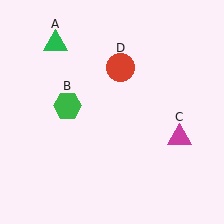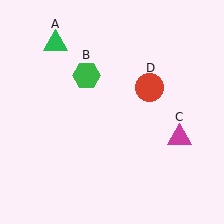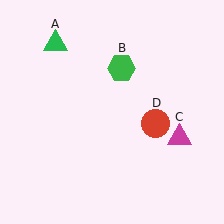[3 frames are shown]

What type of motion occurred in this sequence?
The green hexagon (object B), red circle (object D) rotated clockwise around the center of the scene.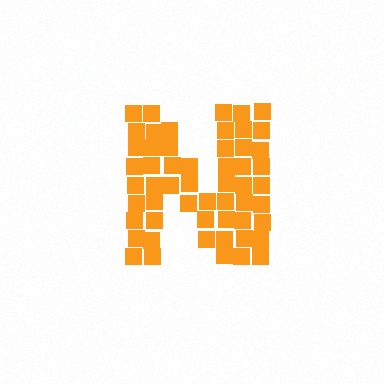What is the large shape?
The large shape is the letter N.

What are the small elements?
The small elements are squares.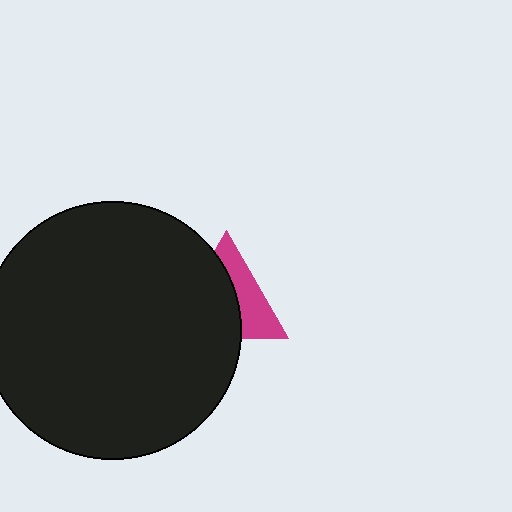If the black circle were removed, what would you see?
You would see the complete magenta triangle.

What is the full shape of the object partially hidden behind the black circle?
The partially hidden object is a magenta triangle.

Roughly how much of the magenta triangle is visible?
A small part of it is visible (roughly 42%).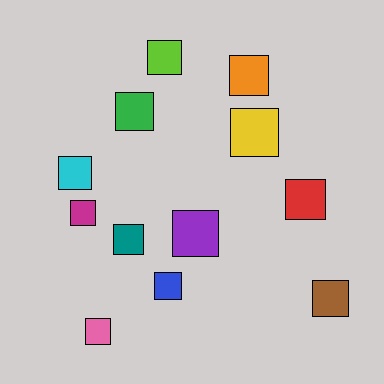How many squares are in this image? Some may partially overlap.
There are 12 squares.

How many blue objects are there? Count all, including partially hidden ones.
There is 1 blue object.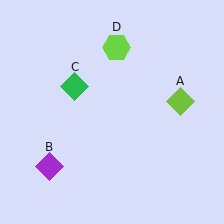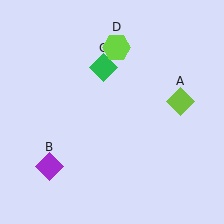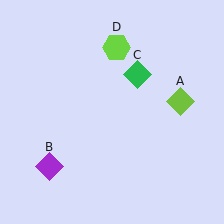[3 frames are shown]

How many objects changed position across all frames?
1 object changed position: green diamond (object C).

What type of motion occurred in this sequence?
The green diamond (object C) rotated clockwise around the center of the scene.